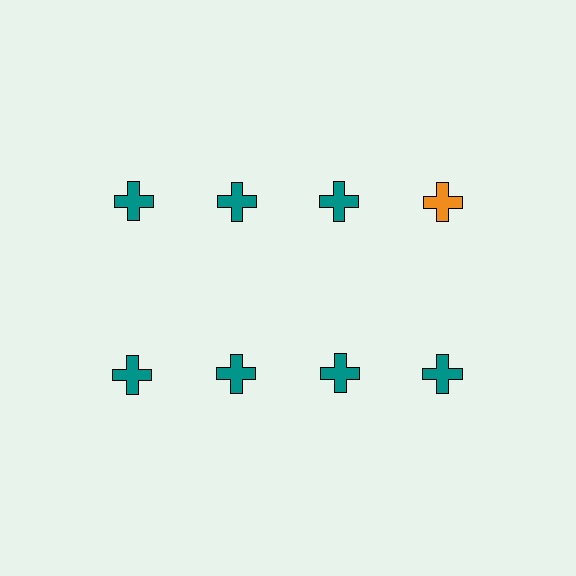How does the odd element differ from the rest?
It has a different color: orange instead of teal.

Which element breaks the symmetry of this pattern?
The orange cross in the top row, second from right column breaks the symmetry. All other shapes are teal crosses.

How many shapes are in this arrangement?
There are 8 shapes arranged in a grid pattern.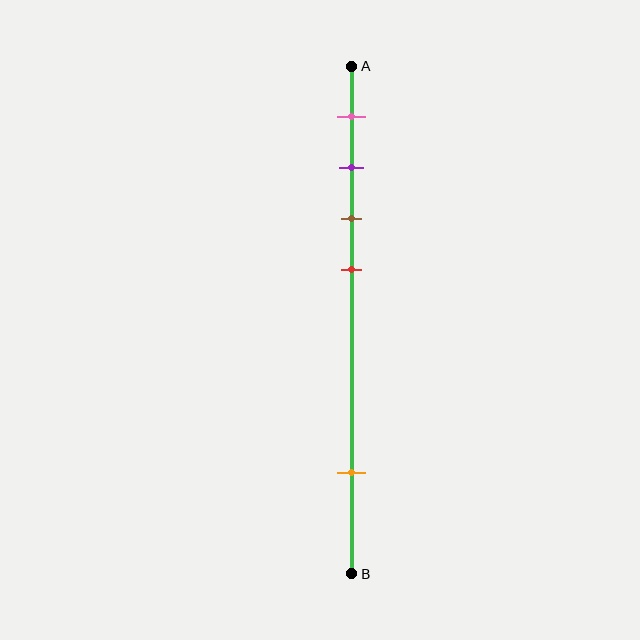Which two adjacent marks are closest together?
The purple and brown marks are the closest adjacent pair.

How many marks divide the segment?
There are 5 marks dividing the segment.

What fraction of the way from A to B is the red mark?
The red mark is approximately 40% (0.4) of the way from A to B.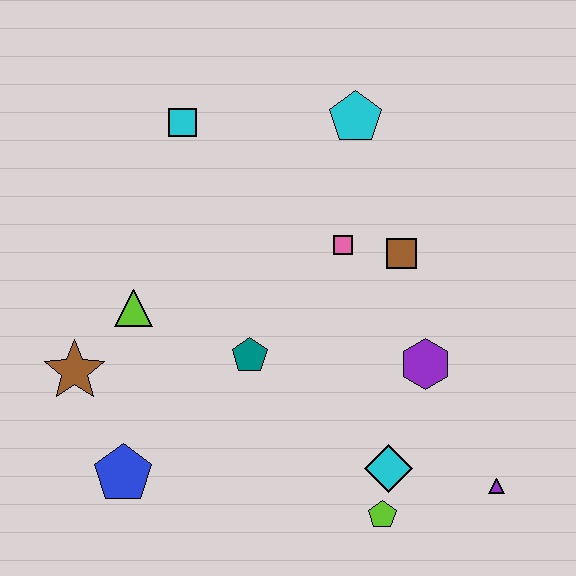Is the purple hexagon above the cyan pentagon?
No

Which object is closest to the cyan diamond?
The lime pentagon is closest to the cyan diamond.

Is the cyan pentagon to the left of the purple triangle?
Yes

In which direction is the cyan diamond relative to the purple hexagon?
The cyan diamond is below the purple hexagon.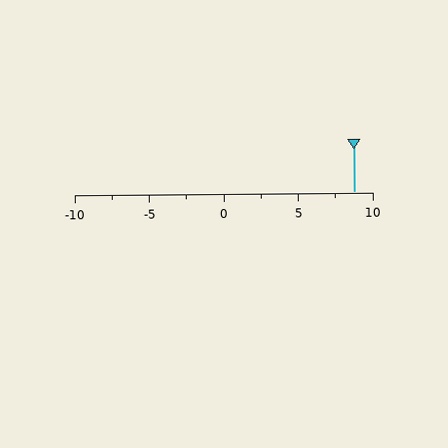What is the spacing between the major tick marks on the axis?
The major ticks are spaced 5 apart.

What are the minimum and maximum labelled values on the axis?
The axis runs from -10 to 10.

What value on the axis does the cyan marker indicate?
The marker indicates approximately 8.8.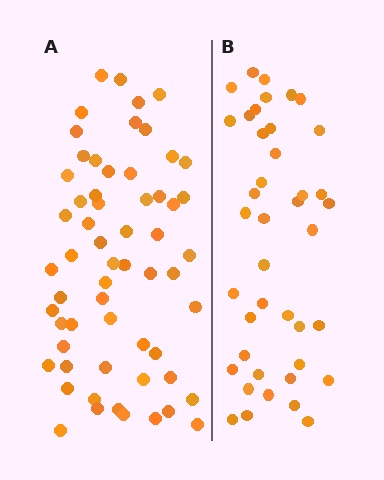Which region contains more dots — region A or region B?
Region A (the left region) has more dots.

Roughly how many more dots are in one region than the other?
Region A has approximately 20 more dots than region B.